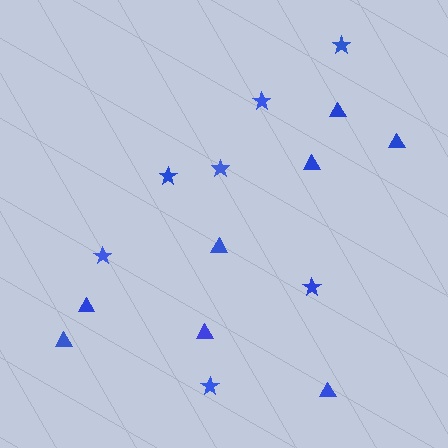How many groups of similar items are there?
There are 2 groups: one group of triangles (8) and one group of stars (7).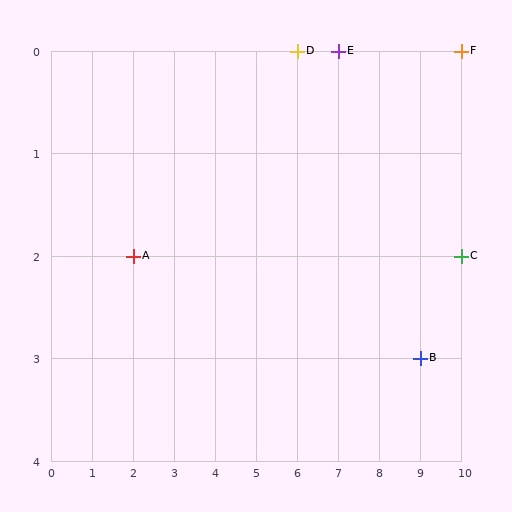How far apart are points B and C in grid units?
Points B and C are 1 column and 1 row apart (about 1.4 grid units diagonally).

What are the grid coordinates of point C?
Point C is at grid coordinates (10, 2).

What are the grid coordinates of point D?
Point D is at grid coordinates (6, 0).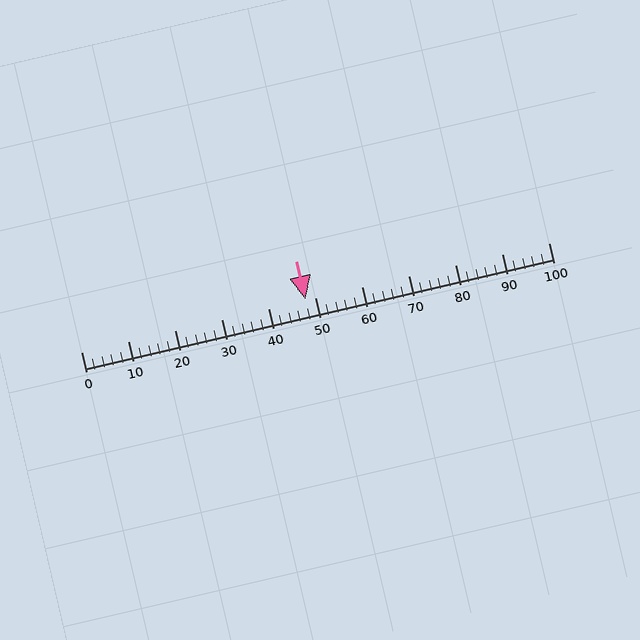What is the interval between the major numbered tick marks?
The major tick marks are spaced 10 units apart.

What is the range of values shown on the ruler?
The ruler shows values from 0 to 100.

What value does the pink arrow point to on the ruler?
The pink arrow points to approximately 48.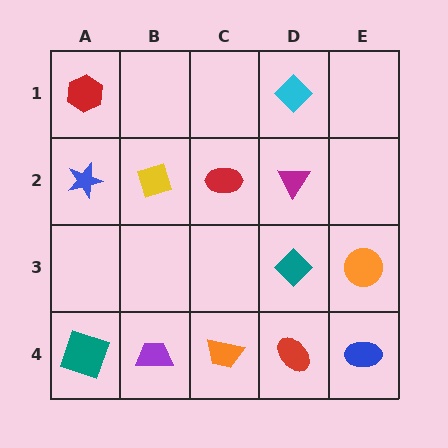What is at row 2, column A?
A blue star.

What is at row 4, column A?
A teal square.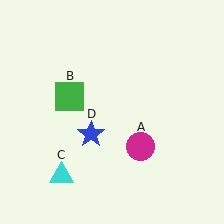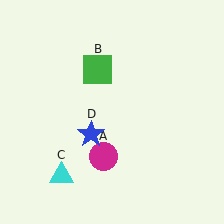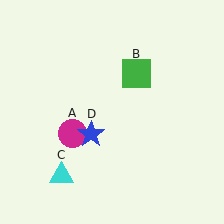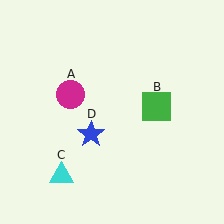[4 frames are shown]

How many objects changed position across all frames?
2 objects changed position: magenta circle (object A), green square (object B).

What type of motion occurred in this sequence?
The magenta circle (object A), green square (object B) rotated clockwise around the center of the scene.